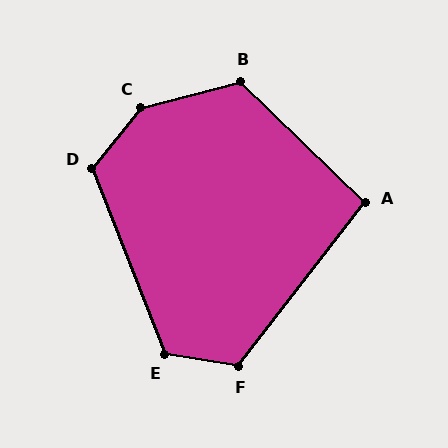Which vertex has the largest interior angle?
C, at approximately 143 degrees.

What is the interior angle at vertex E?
Approximately 121 degrees (obtuse).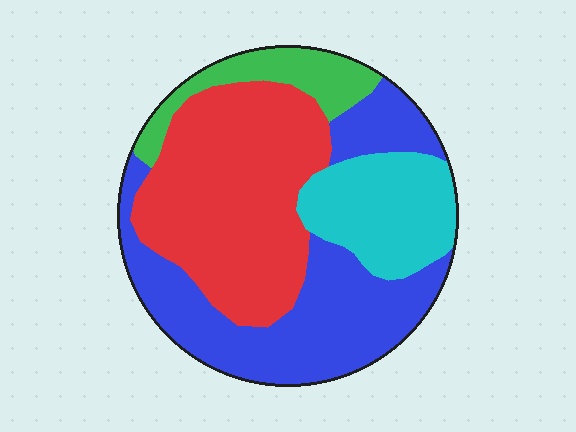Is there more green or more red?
Red.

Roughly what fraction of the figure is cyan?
Cyan covers about 15% of the figure.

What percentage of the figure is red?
Red covers around 35% of the figure.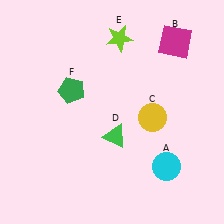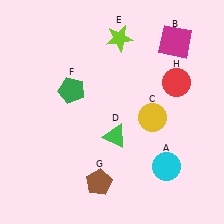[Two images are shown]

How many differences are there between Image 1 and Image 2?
There are 2 differences between the two images.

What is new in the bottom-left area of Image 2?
A brown pentagon (G) was added in the bottom-left area of Image 2.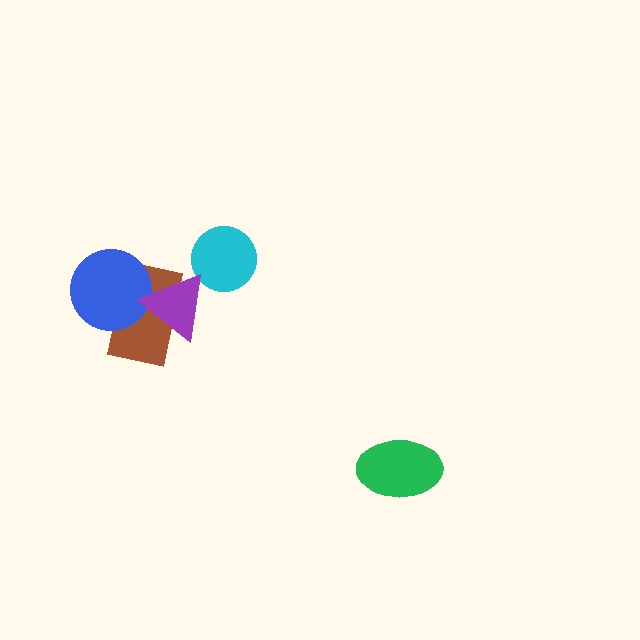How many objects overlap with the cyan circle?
0 objects overlap with the cyan circle.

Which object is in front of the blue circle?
The purple triangle is in front of the blue circle.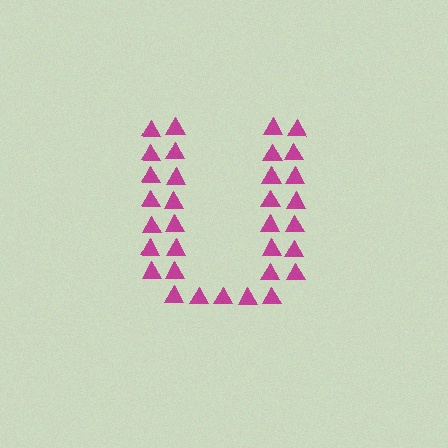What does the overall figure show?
The overall figure shows the letter U.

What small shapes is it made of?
It is made of small triangles.